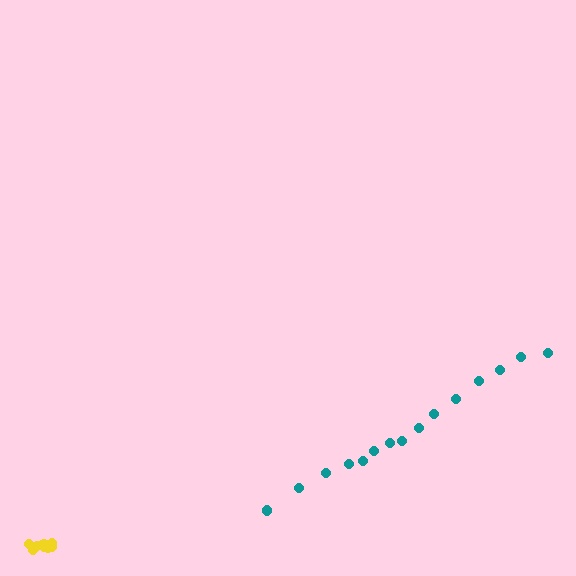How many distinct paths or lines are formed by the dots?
There are 2 distinct paths.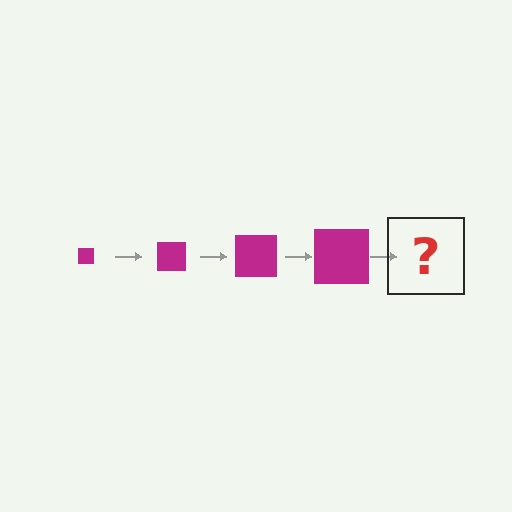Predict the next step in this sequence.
The next step is a magenta square, larger than the previous one.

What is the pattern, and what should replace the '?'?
The pattern is that the square gets progressively larger each step. The '?' should be a magenta square, larger than the previous one.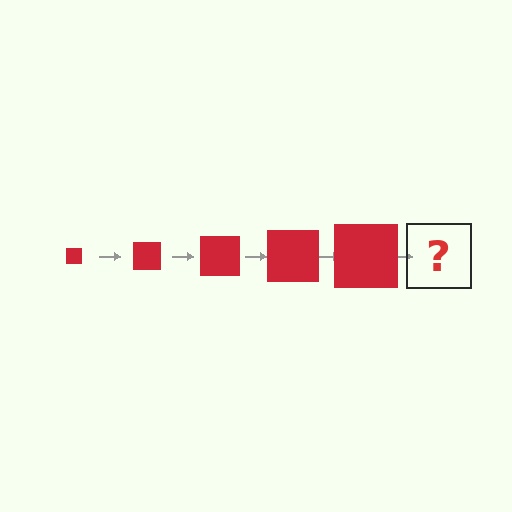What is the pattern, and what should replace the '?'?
The pattern is that the square gets progressively larger each step. The '?' should be a red square, larger than the previous one.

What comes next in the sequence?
The next element should be a red square, larger than the previous one.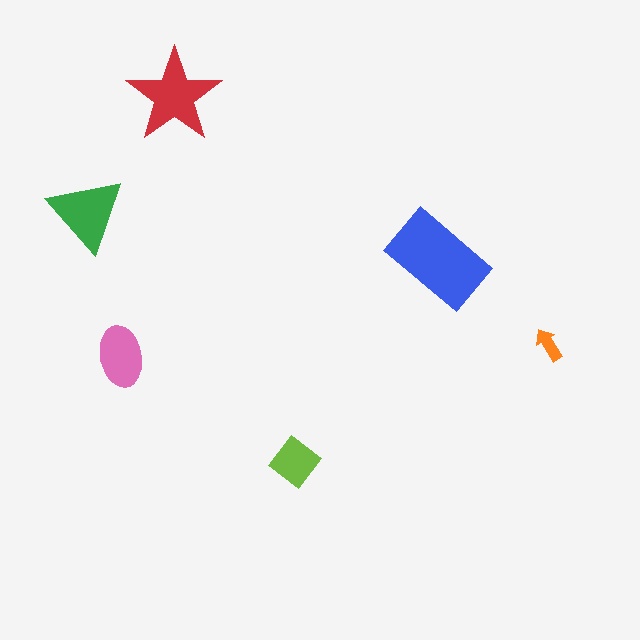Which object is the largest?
The blue rectangle.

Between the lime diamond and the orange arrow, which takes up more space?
The lime diamond.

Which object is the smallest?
The orange arrow.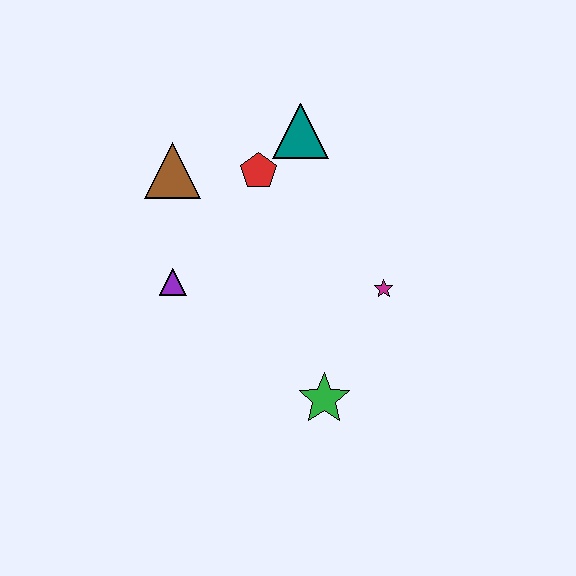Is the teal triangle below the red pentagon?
No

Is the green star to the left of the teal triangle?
No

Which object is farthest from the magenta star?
The brown triangle is farthest from the magenta star.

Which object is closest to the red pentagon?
The teal triangle is closest to the red pentagon.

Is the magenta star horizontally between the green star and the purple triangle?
No